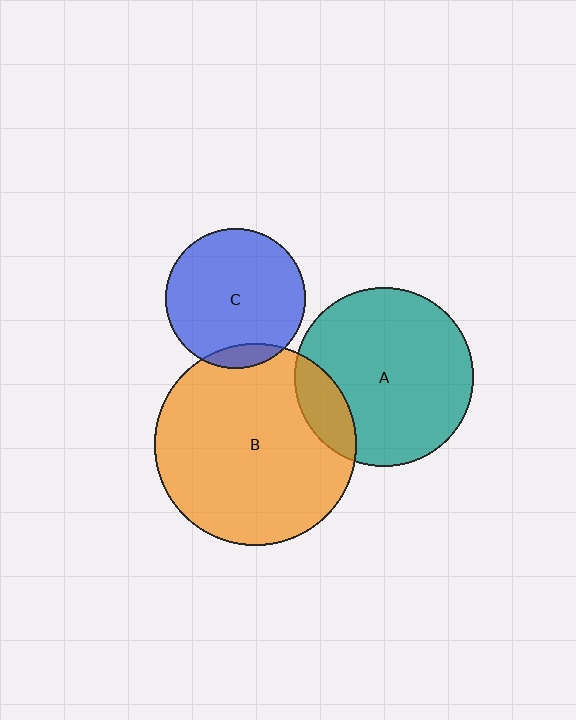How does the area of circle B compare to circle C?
Approximately 2.1 times.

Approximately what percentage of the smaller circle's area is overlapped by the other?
Approximately 10%.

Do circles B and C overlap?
Yes.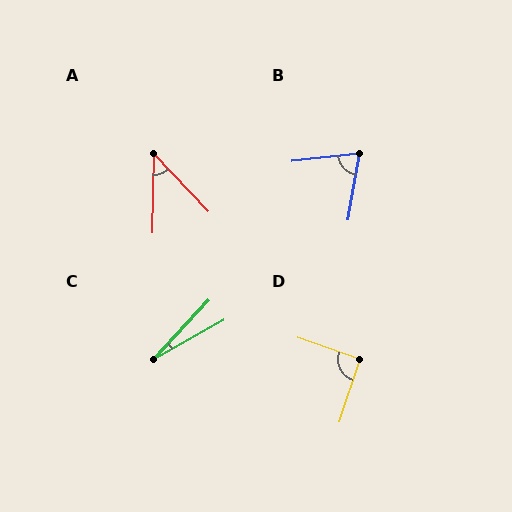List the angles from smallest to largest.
C (18°), A (45°), B (74°), D (91°).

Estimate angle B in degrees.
Approximately 74 degrees.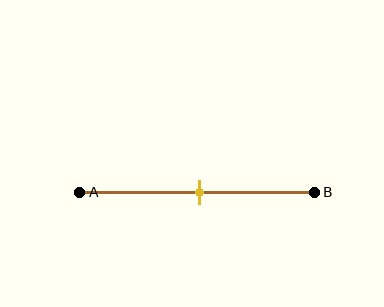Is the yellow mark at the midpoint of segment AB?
Yes, the mark is approximately at the midpoint.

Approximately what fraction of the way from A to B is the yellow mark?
The yellow mark is approximately 50% of the way from A to B.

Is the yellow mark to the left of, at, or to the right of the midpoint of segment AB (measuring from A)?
The yellow mark is approximately at the midpoint of segment AB.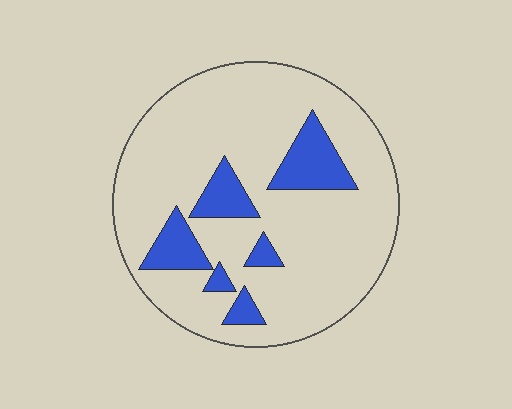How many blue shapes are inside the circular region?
6.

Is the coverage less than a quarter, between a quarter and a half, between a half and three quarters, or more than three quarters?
Less than a quarter.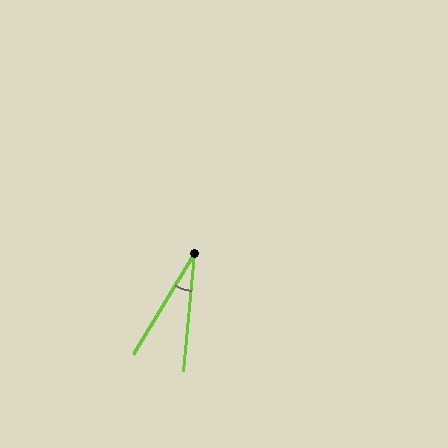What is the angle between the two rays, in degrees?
Approximately 26 degrees.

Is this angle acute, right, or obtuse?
It is acute.